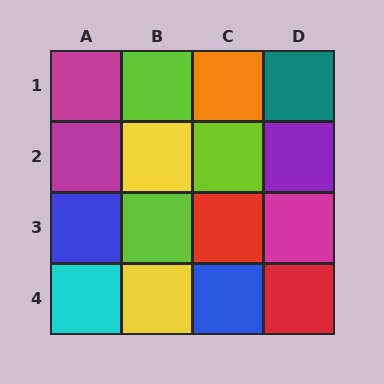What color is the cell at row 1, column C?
Orange.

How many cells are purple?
1 cell is purple.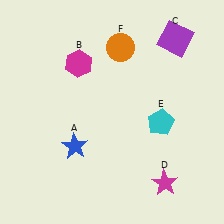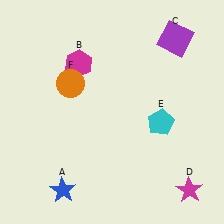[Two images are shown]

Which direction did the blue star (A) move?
The blue star (A) moved down.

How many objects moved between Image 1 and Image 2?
3 objects moved between the two images.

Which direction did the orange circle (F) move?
The orange circle (F) moved left.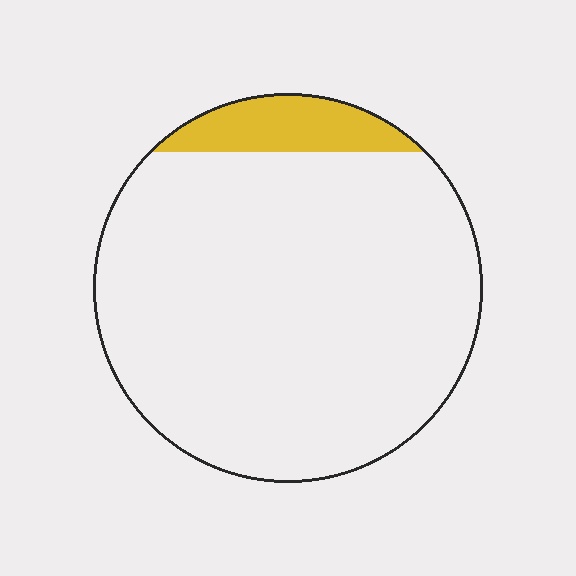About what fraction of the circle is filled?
About one tenth (1/10).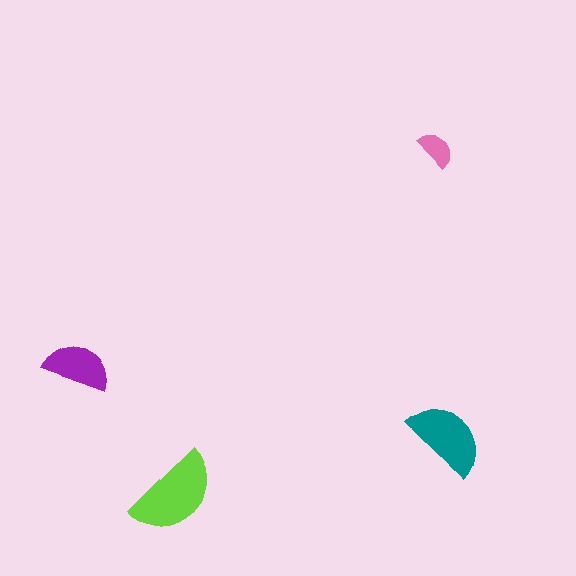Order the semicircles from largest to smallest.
the lime one, the teal one, the purple one, the pink one.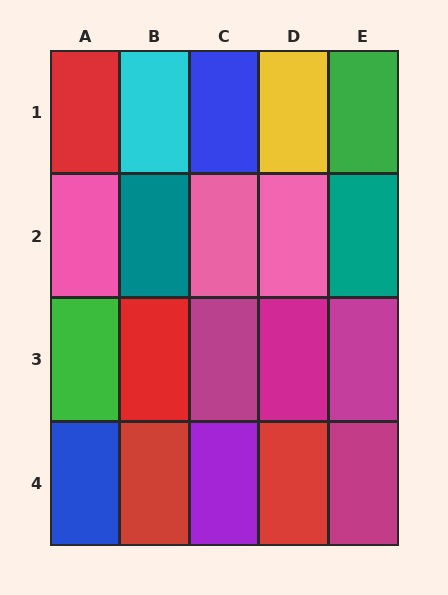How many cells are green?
2 cells are green.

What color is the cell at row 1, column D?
Yellow.